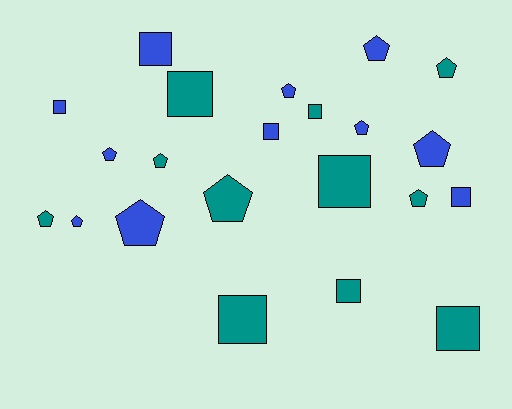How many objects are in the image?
There are 22 objects.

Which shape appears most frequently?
Pentagon, with 12 objects.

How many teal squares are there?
There are 6 teal squares.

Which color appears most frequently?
Teal, with 11 objects.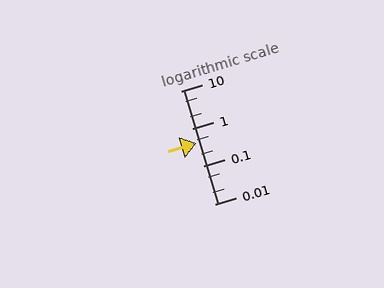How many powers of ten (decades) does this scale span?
The scale spans 3 decades, from 0.01 to 10.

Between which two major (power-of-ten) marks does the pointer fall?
The pointer is between 0.1 and 1.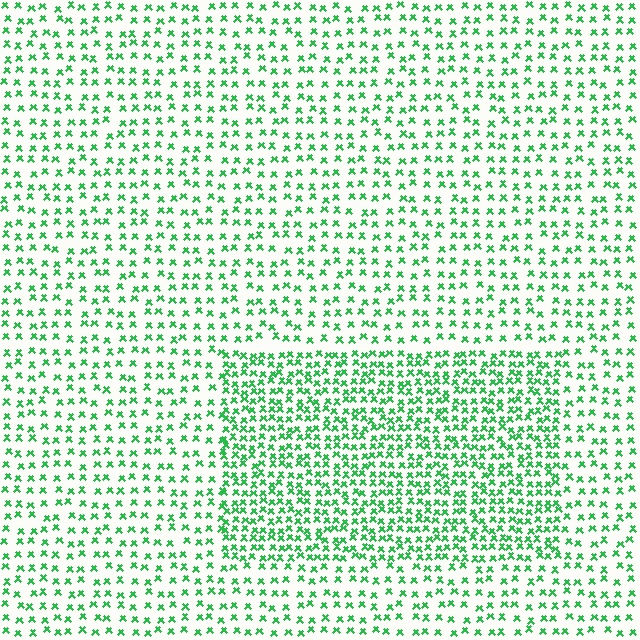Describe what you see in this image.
The image contains small green elements arranged at two different densities. A rectangle-shaped region is visible where the elements are more densely packed than the surrounding area.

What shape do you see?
I see a rectangle.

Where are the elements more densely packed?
The elements are more densely packed inside the rectangle boundary.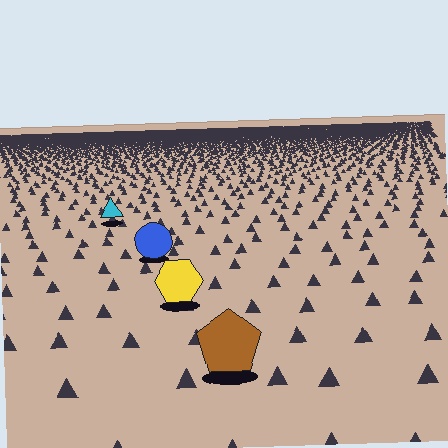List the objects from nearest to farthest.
From nearest to farthest: the brown pentagon, the yellow hexagon, the blue circle, the cyan triangle.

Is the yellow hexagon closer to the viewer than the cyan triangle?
Yes. The yellow hexagon is closer — you can tell from the texture gradient: the ground texture is coarser near it.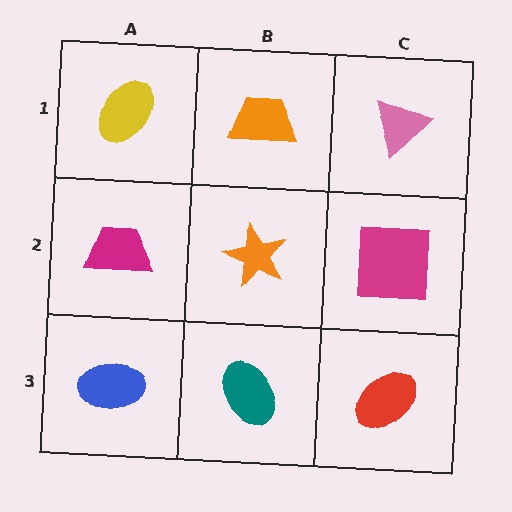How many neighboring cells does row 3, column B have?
3.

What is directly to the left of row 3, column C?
A teal ellipse.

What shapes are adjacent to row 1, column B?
An orange star (row 2, column B), a yellow ellipse (row 1, column A), a pink triangle (row 1, column C).